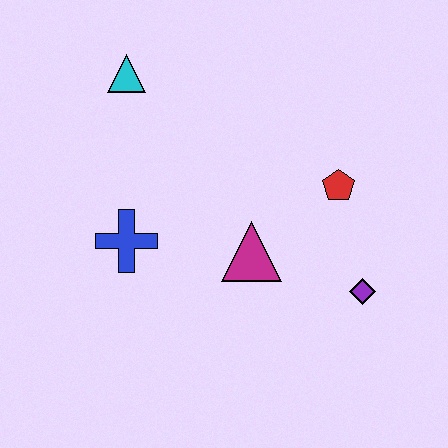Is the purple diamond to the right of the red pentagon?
Yes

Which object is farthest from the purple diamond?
The cyan triangle is farthest from the purple diamond.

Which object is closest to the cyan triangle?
The blue cross is closest to the cyan triangle.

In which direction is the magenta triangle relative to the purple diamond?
The magenta triangle is to the left of the purple diamond.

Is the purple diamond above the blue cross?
No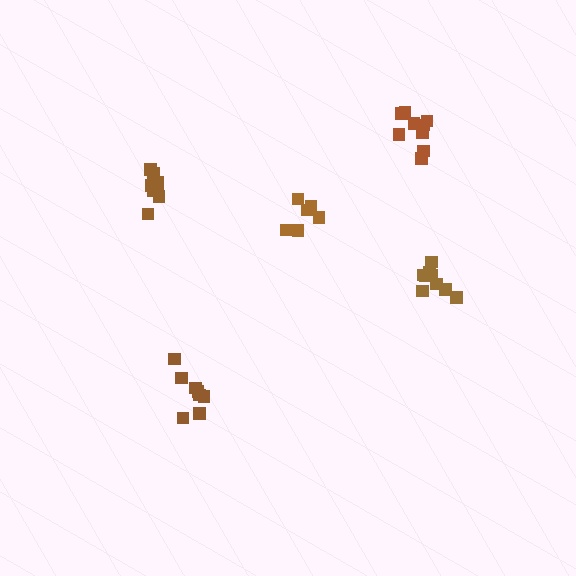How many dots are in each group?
Group 1: 6 dots, Group 2: 8 dots, Group 3: 9 dots, Group 4: 9 dots, Group 5: 8 dots (40 total).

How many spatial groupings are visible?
There are 5 spatial groupings.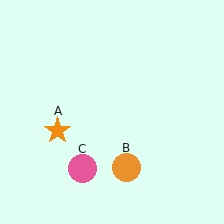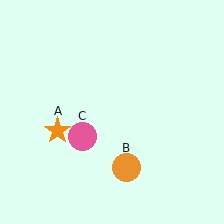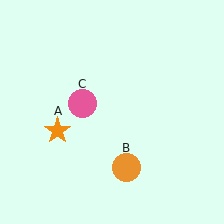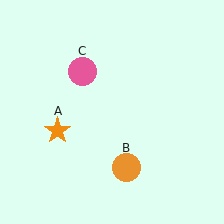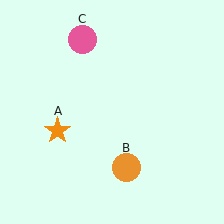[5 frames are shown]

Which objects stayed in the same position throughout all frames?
Orange star (object A) and orange circle (object B) remained stationary.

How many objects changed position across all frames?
1 object changed position: pink circle (object C).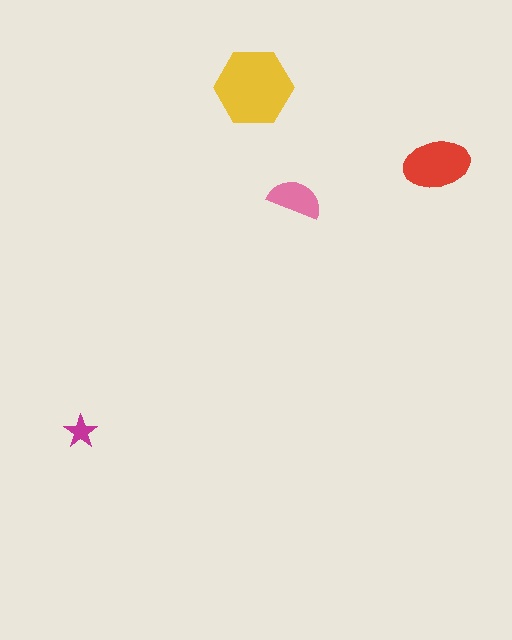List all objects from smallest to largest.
The magenta star, the pink semicircle, the red ellipse, the yellow hexagon.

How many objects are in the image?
There are 4 objects in the image.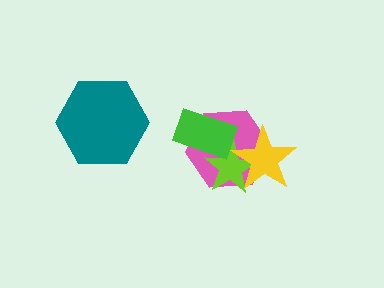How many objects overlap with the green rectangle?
2 objects overlap with the green rectangle.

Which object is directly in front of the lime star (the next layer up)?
The yellow star is directly in front of the lime star.